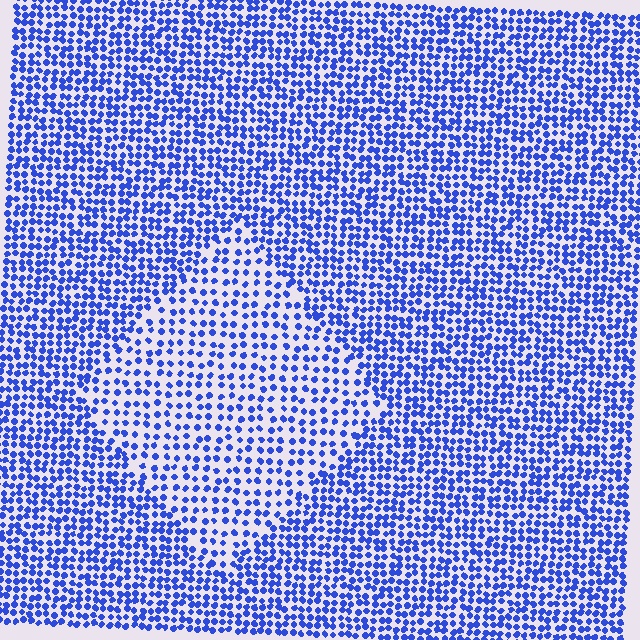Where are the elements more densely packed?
The elements are more densely packed outside the diamond boundary.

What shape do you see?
I see a diamond.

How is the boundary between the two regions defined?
The boundary is defined by a change in element density (approximately 1.7x ratio). All elements are the same color, size, and shape.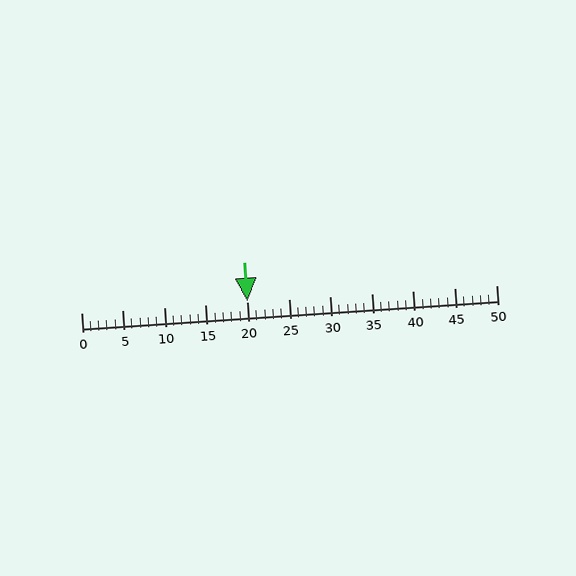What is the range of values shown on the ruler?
The ruler shows values from 0 to 50.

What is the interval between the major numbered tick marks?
The major tick marks are spaced 5 units apart.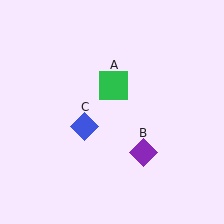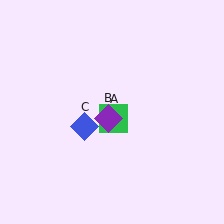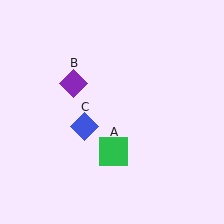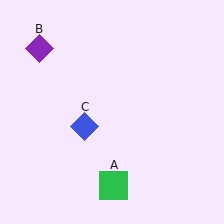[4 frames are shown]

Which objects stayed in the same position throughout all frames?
Blue diamond (object C) remained stationary.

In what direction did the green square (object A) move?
The green square (object A) moved down.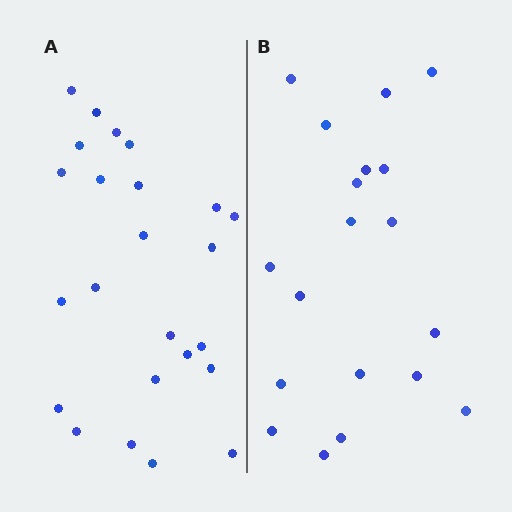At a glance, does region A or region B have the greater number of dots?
Region A (the left region) has more dots.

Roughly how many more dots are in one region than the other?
Region A has about 5 more dots than region B.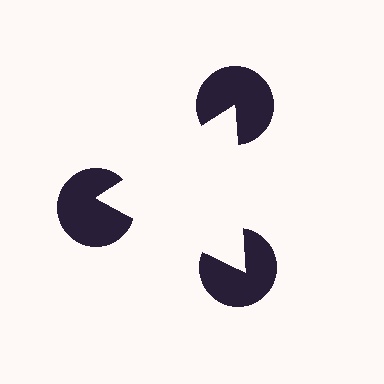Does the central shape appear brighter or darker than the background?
It typically appears slightly brighter than the background, even though no actual brightness change is drawn.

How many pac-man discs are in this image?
There are 3 — one at each vertex of the illusory triangle.